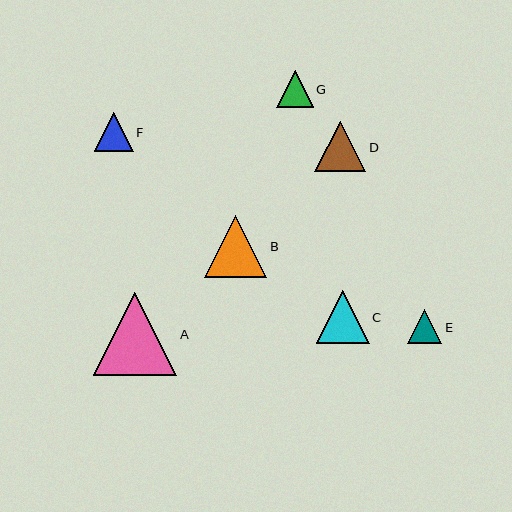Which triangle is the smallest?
Triangle E is the smallest with a size of approximately 34 pixels.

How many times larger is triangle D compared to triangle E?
Triangle D is approximately 1.5 times the size of triangle E.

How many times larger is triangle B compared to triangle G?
Triangle B is approximately 1.7 times the size of triangle G.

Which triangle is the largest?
Triangle A is the largest with a size of approximately 83 pixels.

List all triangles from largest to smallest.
From largest to smallest: A, B, C, D, F, G, E.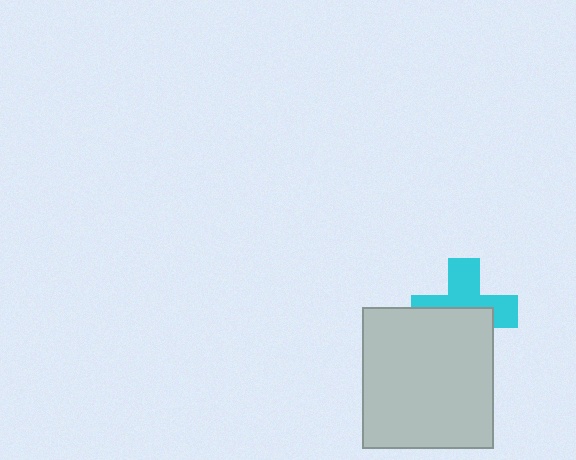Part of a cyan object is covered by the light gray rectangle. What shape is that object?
It is a cross.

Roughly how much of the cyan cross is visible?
About half of it is visible (roughly 51%).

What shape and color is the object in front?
The object in front is a light gray rectangle.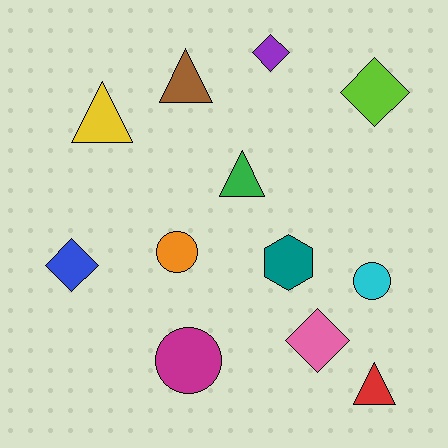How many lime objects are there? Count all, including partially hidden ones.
There is 1 lime object.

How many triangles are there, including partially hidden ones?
There are 4 triangles.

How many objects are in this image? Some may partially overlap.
There are 12 objects.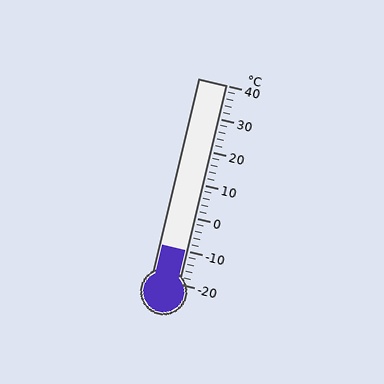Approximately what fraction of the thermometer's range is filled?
The thermometer is filled to approximately 15% of its range.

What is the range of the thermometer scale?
The thermometer scale ranges from -20°C to 40°C.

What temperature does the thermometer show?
The thermometer shows approximately -10°C.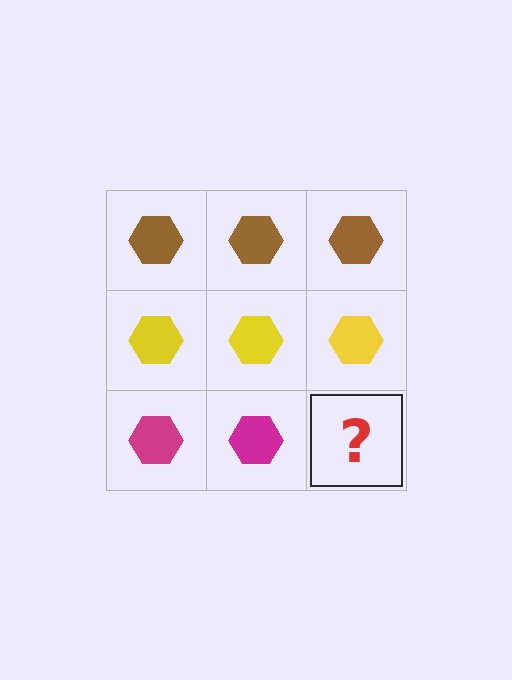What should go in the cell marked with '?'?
The missing cell should contain a magenta hexagon.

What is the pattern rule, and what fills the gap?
The rule is that each row has a consistent color. The gap should be filled with a magenta hexagon.